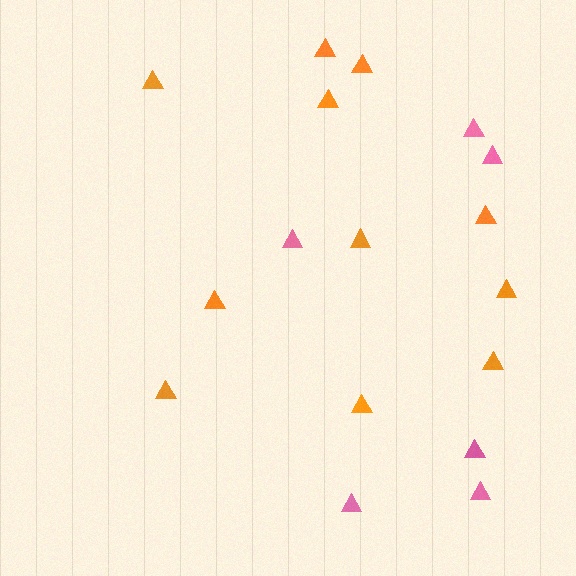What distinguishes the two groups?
There are 2 groups: one group of orange triangles (11) and one group of pink triangles (6).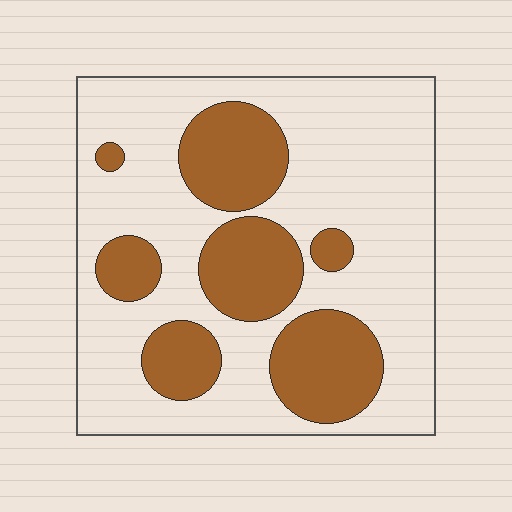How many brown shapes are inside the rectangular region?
7.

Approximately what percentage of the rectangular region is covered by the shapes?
Approximately 30%.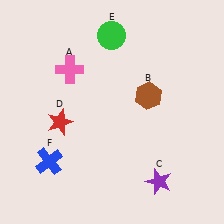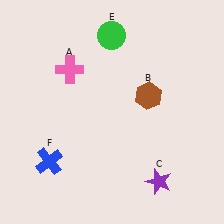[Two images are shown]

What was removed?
The red star (D) was removed in Image 2.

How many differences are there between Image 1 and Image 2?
There is 1 difference between the two images.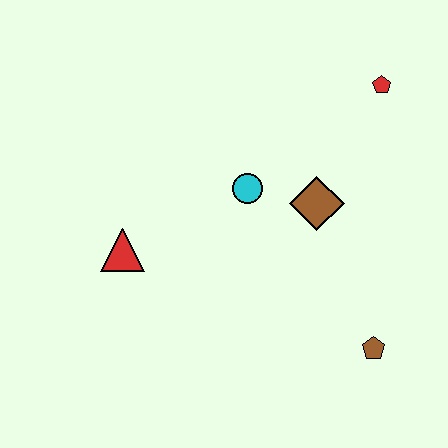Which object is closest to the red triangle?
The cyan circle is closest to the red triangle.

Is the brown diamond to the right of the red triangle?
Yes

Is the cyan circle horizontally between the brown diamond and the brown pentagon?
No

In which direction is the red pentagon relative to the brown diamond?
The red pentagon is above the brown diamond.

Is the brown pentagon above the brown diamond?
No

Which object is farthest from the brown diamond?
The red triangle is farthest from the brown diamond.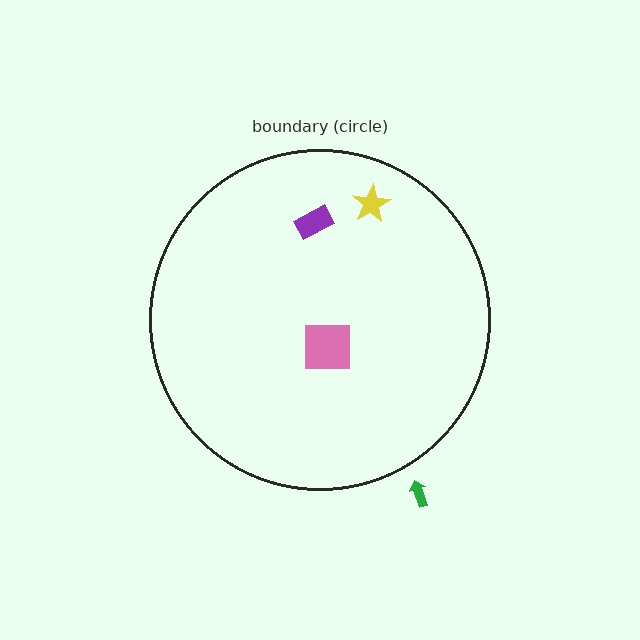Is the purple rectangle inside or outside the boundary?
Inside.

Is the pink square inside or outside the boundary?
Inside.